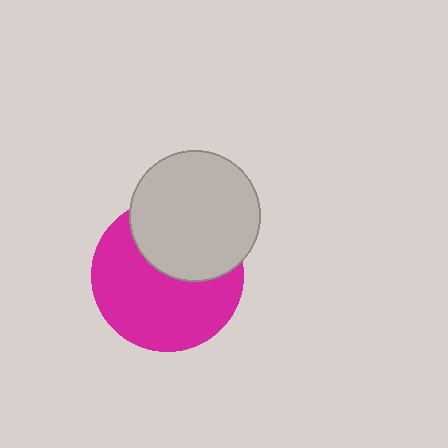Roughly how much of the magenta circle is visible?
About half of it is visible (roughly 63%).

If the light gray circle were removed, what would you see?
You would see the complete magenta circle.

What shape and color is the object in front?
The object in front is a light gray circle.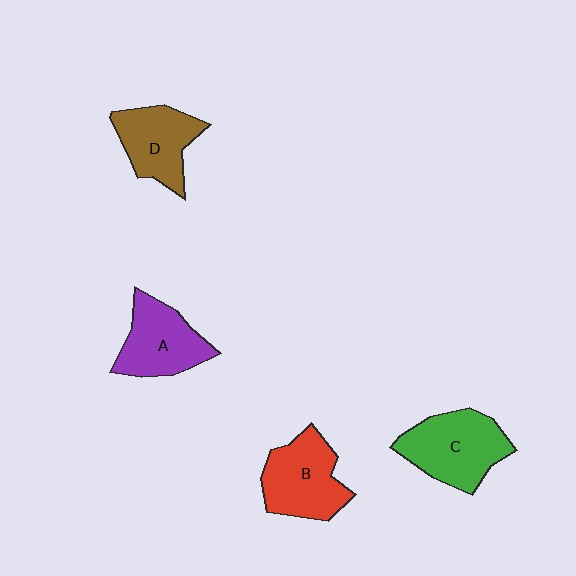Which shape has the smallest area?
Shape D (brown).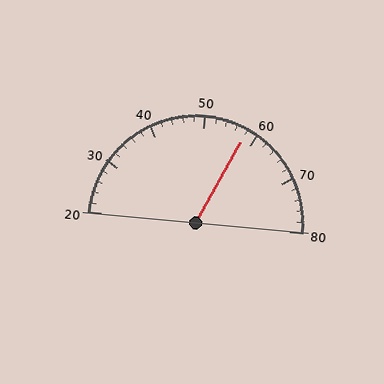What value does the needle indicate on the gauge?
The needle indicates approximately 58.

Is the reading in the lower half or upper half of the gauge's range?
The reading is in the upper half of the range (20 to 80).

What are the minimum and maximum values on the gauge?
The gauge ranges from 20 to 80.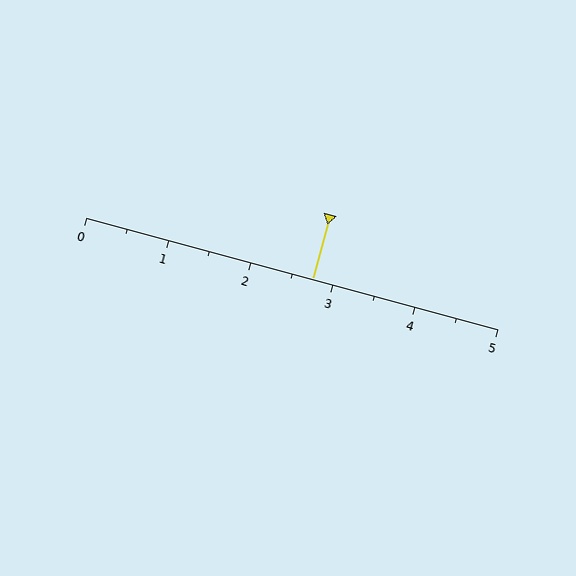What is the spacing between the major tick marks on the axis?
The major ticks are spaced 1 apart.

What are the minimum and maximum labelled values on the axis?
The axis runs from 0 to 5.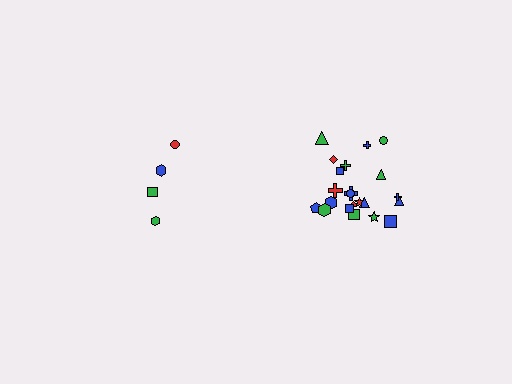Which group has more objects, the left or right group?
The right group.